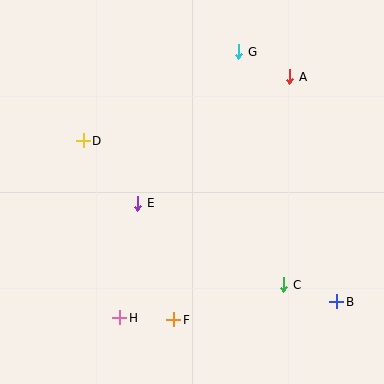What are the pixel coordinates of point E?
Point E is at (138, 203).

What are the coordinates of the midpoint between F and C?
The midpoint between F and C is at (229, 302).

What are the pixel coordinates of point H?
Point H is at (120, 318).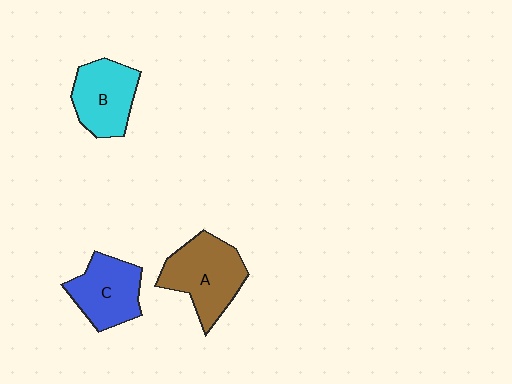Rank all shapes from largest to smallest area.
From largest to smallest: A (brown), B (cyan), C (blue).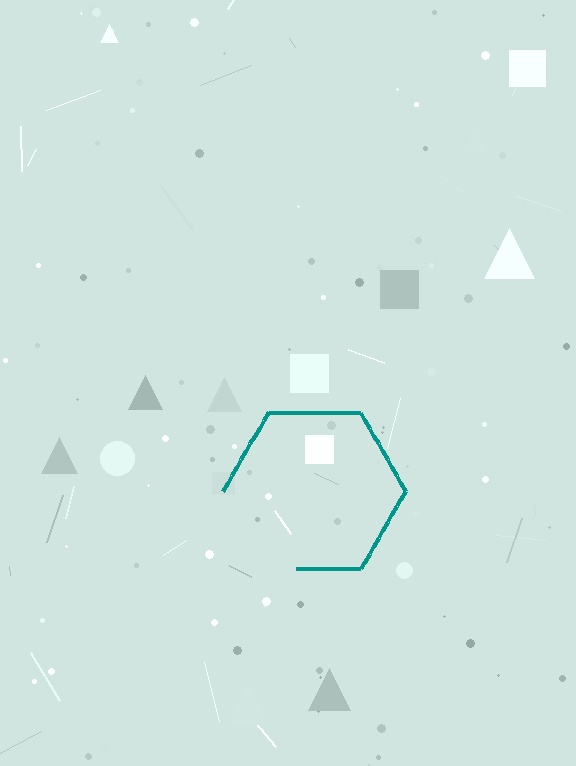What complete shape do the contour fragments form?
The contour fragments form a hexagon.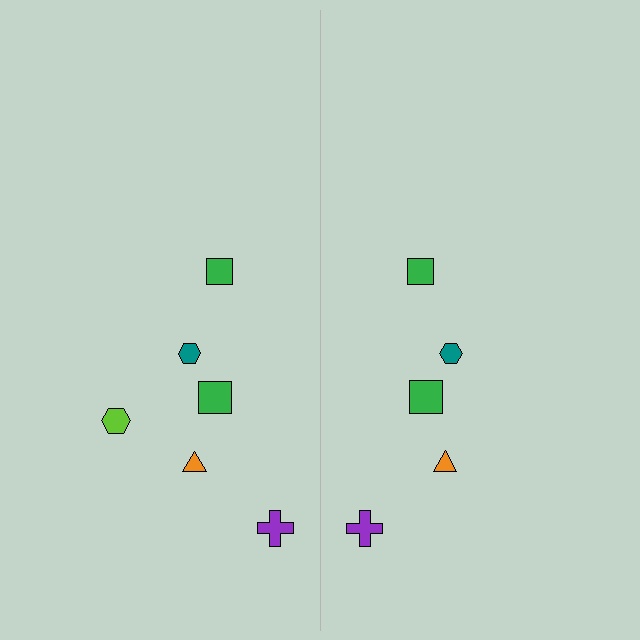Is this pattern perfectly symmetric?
No, the pattern is not perfectly symmetric. A lime hexagon is missing from the right side.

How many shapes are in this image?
There are 11 shapes in this image.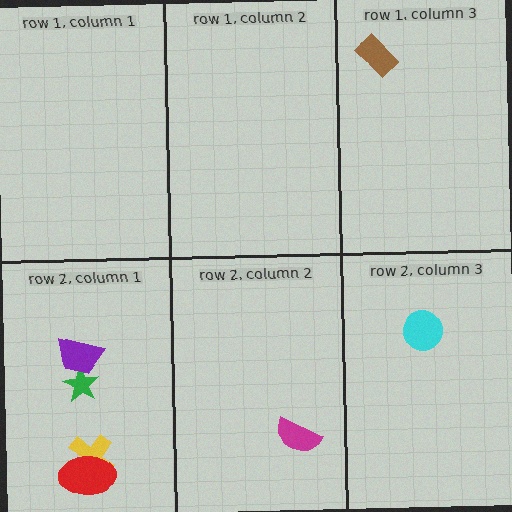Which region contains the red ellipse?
The row 2, column 1 region.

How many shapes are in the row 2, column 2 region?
1.